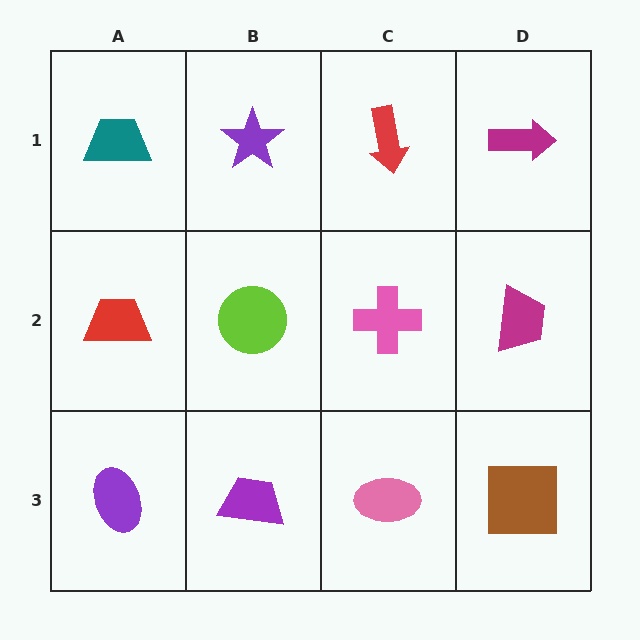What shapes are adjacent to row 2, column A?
A teal trapezoid (row 1, column A), a purple ellipse (row 3, column A), a lime circle (row 2, column B).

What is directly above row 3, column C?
A pink cross.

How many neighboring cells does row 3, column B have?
3.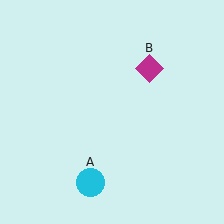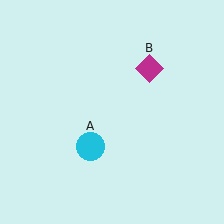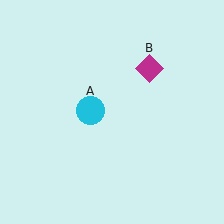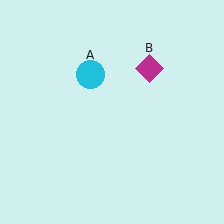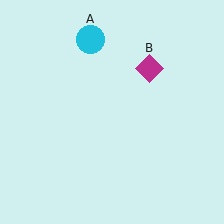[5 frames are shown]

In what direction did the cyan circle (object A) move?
The cyan circle (object A) moved up.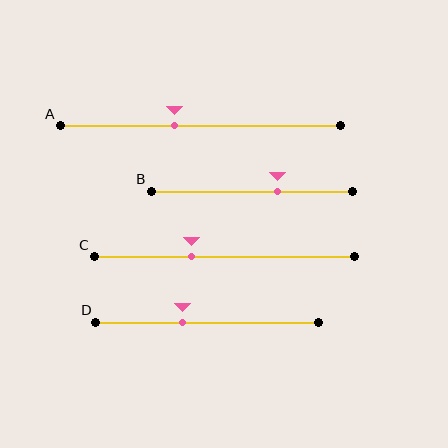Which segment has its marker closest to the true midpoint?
Segment A has its marker closest to the true midpoint.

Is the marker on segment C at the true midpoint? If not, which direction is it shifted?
No, the marker on segment C is shifted to the left by about 13% of the segment length.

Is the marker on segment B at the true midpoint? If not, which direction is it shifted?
No, the marker on segment B is shifted to the right by about 13% of the segment length.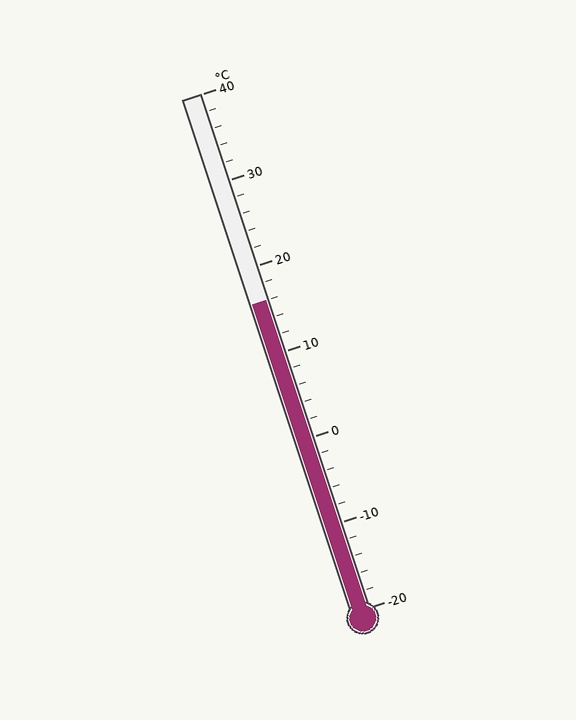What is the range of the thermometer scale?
The thermometer scale ranges from -20°C to 40°C.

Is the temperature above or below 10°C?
The temperature is above 10°C.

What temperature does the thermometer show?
The thermometer shows approximately 16°C.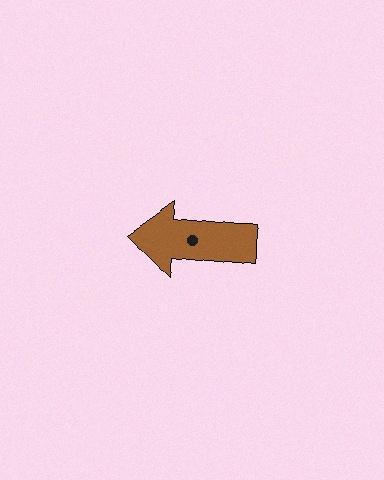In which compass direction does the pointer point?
West.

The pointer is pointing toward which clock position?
Roughly 9 o'clock.